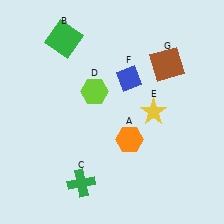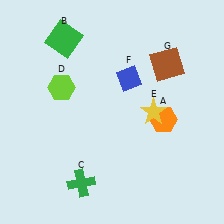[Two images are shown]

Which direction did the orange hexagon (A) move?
The orange hexagon (A) moved right.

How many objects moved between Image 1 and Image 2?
2 objects moved between the two images.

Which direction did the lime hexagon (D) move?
The lime hexagon (D) moved left.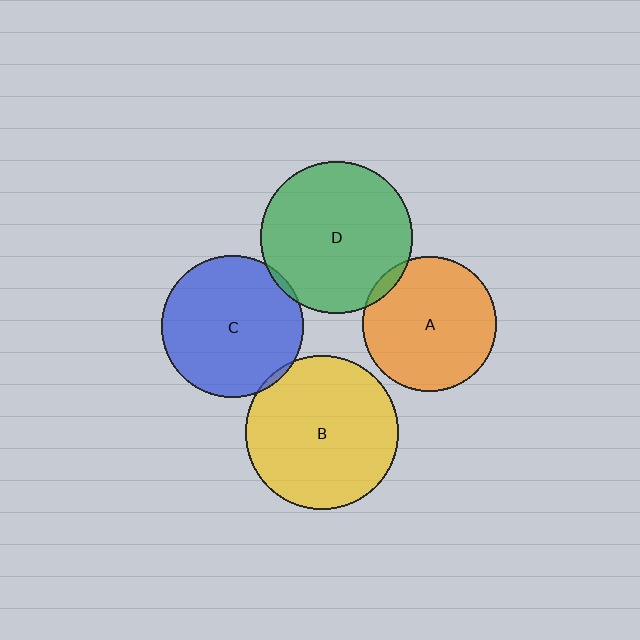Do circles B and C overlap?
Yes.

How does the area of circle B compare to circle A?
Approximately 1.3 times.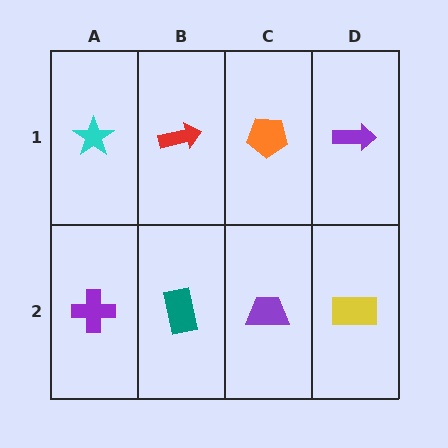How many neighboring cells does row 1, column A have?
2.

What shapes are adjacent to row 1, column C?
A purple trapezoid (row 2, column C), a red arrow (row 1, column B), a purple arrow (row 1, column D).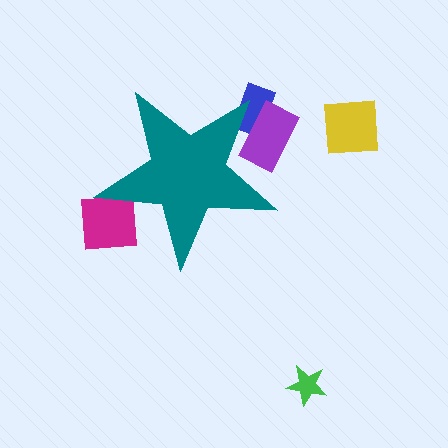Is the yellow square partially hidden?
No, the yellow square is fully visible.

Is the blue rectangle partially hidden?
Yes, the blue rectangle is partially hidden behind the teal star.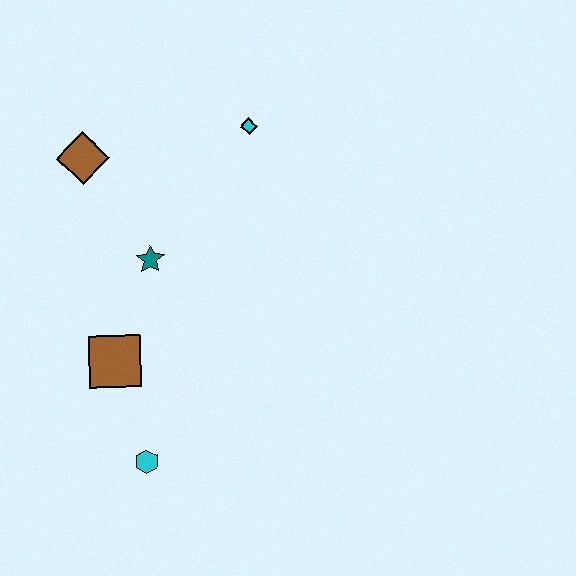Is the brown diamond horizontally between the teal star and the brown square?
No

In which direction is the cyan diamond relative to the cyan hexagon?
The cyan diamond is above the cyan hexagon.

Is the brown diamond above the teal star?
Yes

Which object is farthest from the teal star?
The cyan hexagon is farthest from the teal star.